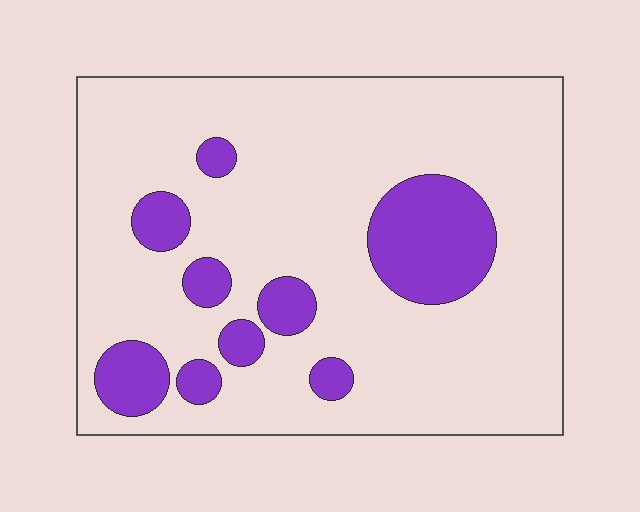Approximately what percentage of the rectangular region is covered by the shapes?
Approximately 20%.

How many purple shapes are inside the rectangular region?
9.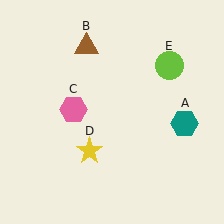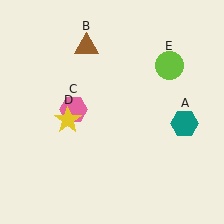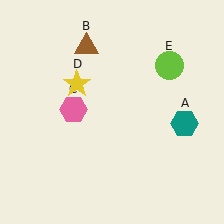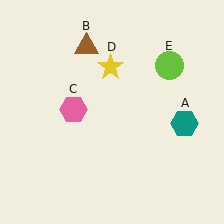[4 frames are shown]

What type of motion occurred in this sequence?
The yellow star (object D) rotated clockwise around the center of the scene.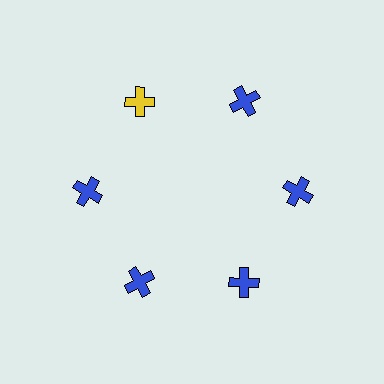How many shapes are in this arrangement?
There are 6 shapes arranged in a ring pattern.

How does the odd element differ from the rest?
It has a different color: yellow instead of blue.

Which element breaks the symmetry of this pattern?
The yellow cross at roughly the 11 o'clock position breaks the symmetry. All other shapes are blue crosses.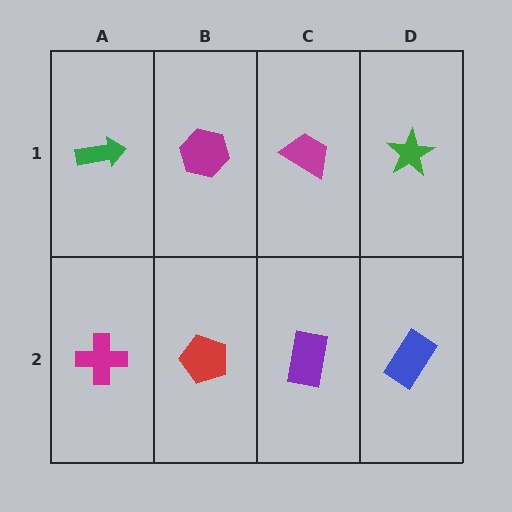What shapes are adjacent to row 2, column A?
A green arrow (row 1, column A), a red pentagon (row 2, column B).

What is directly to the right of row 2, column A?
A red pentagon.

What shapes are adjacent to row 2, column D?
A green star (row 1, column D), a purple rectangle (row 2, column C).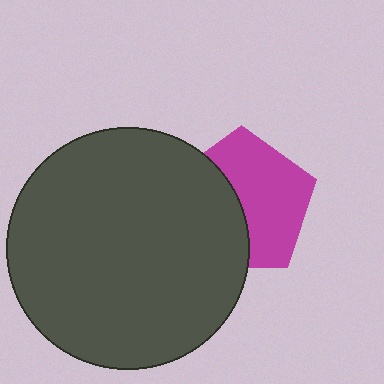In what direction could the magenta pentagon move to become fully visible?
The magenta pentagon could move right. That would shift it out from behind the dark gray circle entirely.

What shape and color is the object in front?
The object in front is a dark gray circle.